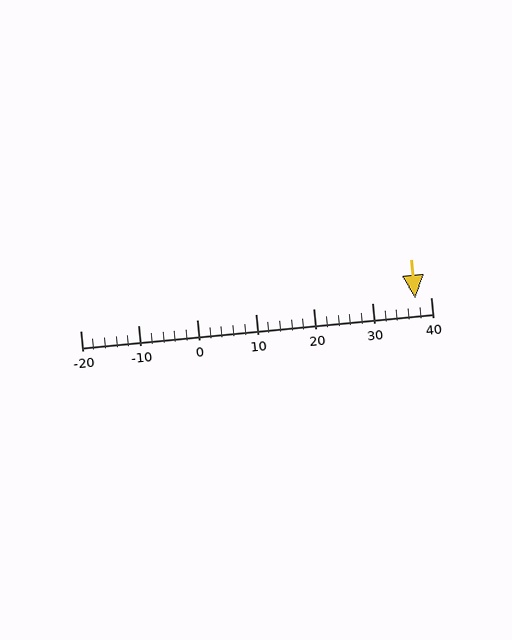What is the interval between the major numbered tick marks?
The major tick marks are spaced 10 units apart.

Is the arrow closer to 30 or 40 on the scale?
The arrow is closer to 40.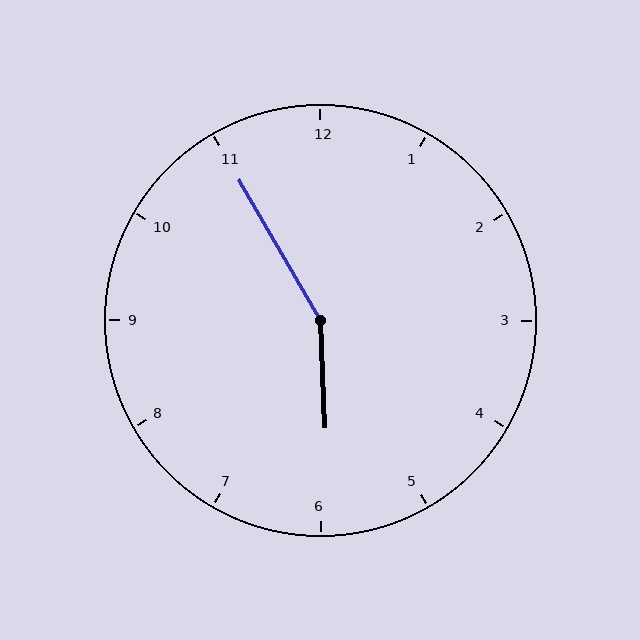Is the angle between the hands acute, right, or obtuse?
It is obtuse.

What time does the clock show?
5:55.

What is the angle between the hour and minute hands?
Approximately 152 degrees.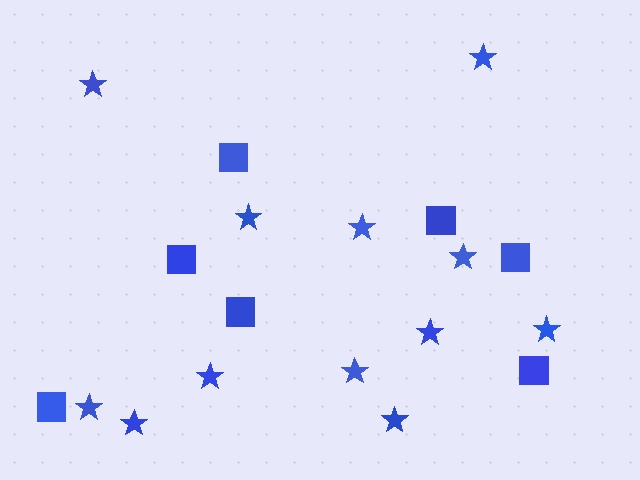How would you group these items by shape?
There are 2 groups: one group of squares (7) and one group of stars (12).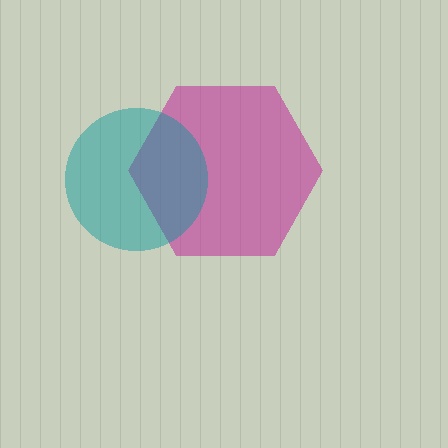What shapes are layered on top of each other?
The layered shapes are: a magenta hexagon, a teal circle.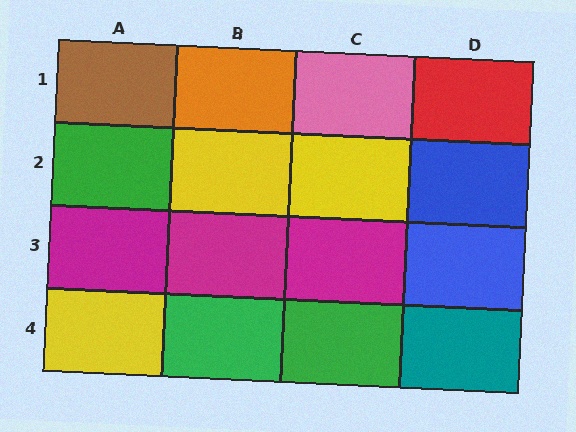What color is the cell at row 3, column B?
Magenta.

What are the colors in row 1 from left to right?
Brown, orange, pink, red.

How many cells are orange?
1 cell is orange.